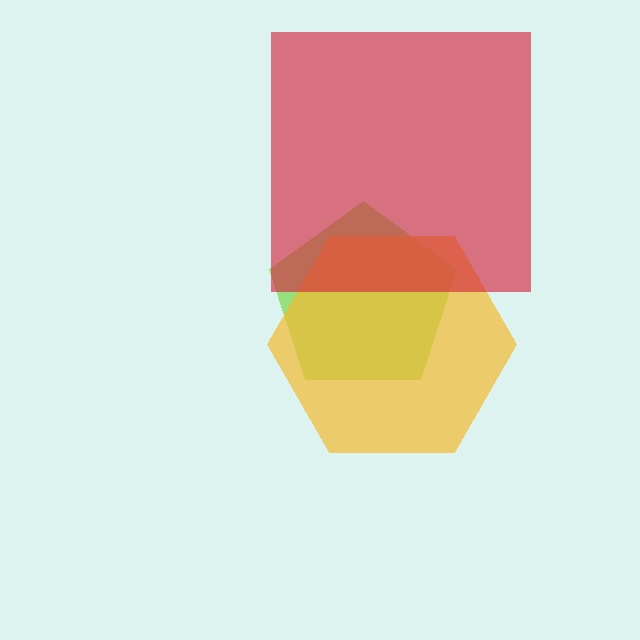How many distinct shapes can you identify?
There are 3 distinct shapes: a lime pentagon, a yellow hexagon, a red square.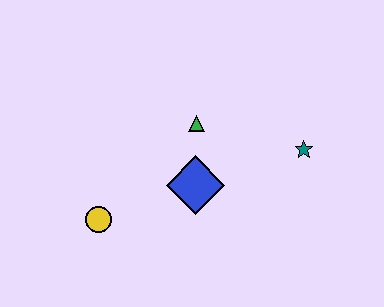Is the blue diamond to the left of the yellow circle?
No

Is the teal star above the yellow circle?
Yes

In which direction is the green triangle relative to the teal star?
The green triangle is to the left of the teal star.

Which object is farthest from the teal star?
The yellow circle is farthest from the teal star.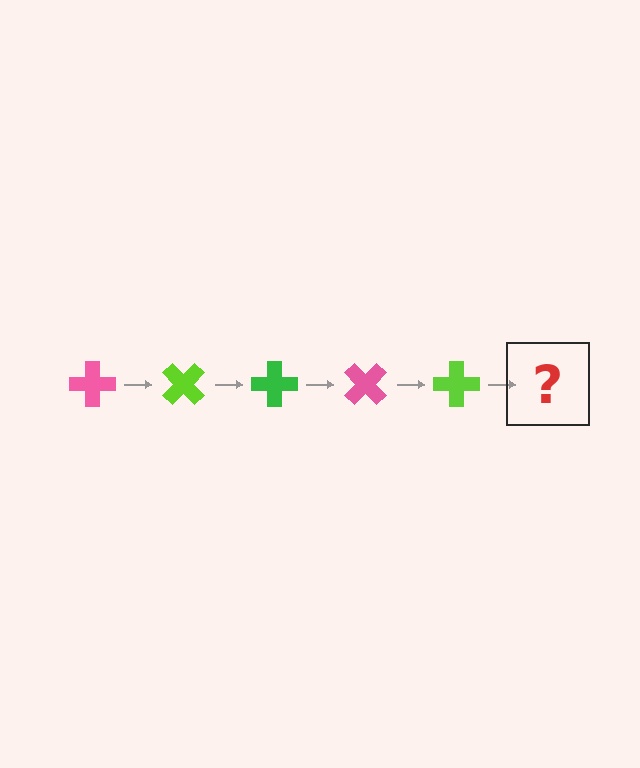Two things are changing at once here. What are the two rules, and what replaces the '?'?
The two rules are that it rotates 45 degrees each step and the color cycles through pink, lime, and green. The '?' should be a green cross, rotated 225 degrees from the start.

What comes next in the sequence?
The next element should be a green cross, rotated 225 degrees from the start.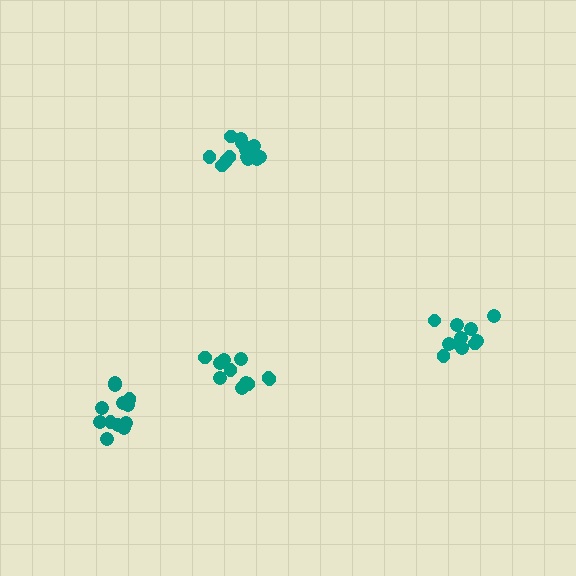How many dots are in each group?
Group 1: 11 dots, Group 2: 13 dots, Group 3: 12 dots, Group 4: 11 dots (47 total).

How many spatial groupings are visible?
There are 4 spatial groupings.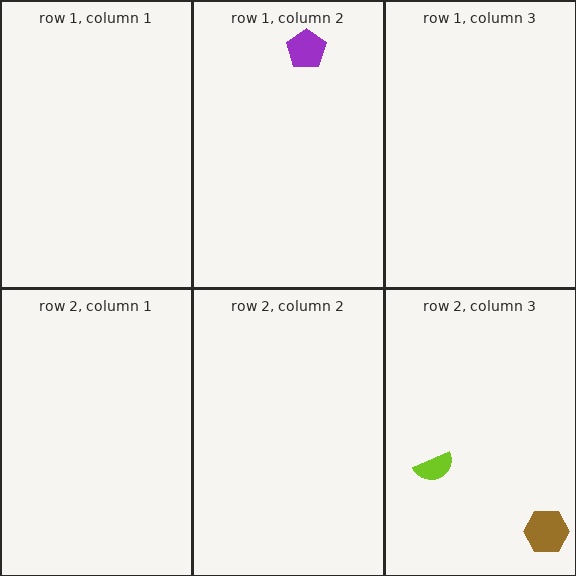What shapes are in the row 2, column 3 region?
The brown hexagon, the lime semicircle.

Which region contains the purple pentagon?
The row 1, column 2 region.